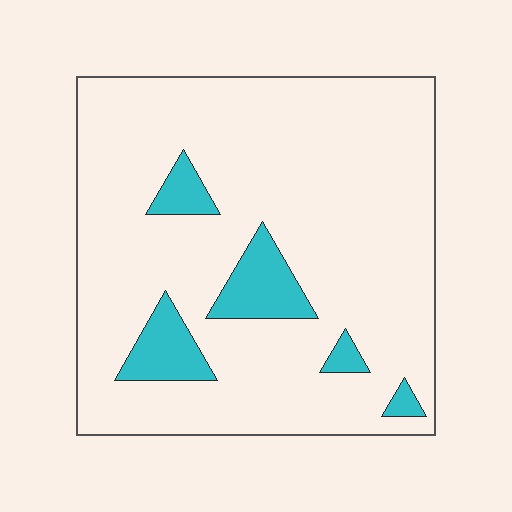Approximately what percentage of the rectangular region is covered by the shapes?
Approximately 10%.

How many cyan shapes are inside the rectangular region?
5.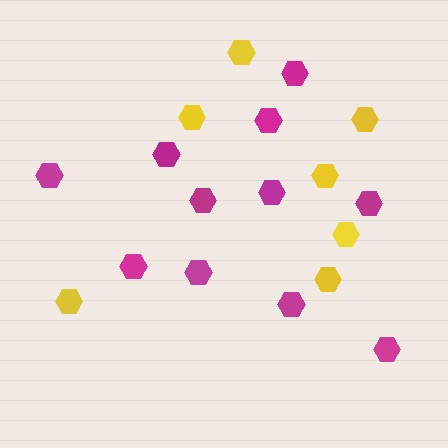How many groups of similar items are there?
There are 2 groups: one group of yellow hexagons (7) and one group of magenta hexagons (11).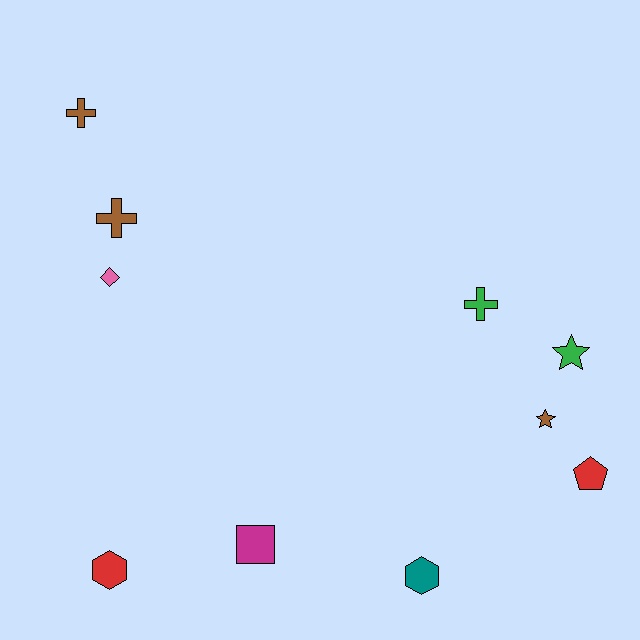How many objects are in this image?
There are 10 objects.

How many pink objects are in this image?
There is 1 pink object.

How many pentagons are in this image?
There is 1 pentagon.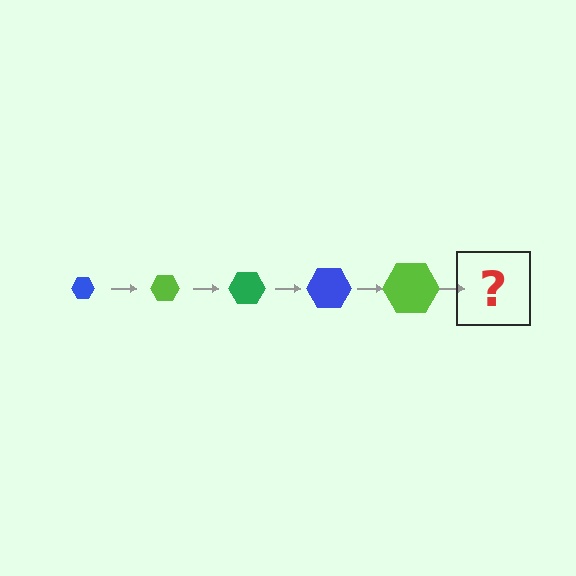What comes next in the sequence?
The next element should be a green hexagon, larger than the previous one.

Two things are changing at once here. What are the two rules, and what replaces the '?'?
The two rules are that the hexagon grows larger each step and the color cycles through blue, lime, and green. The '?' should be a green hexagon, larger than the previous one.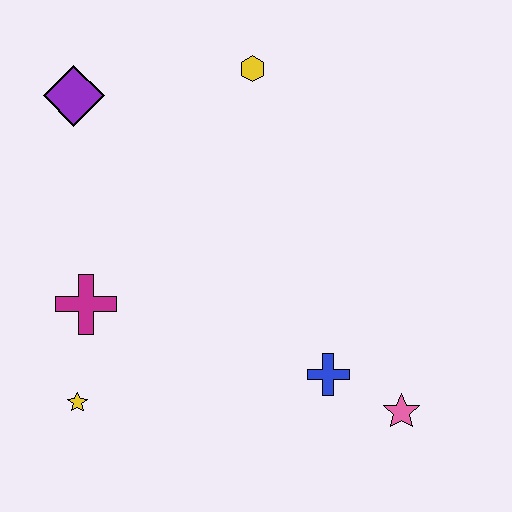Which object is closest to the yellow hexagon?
The purple diamond is closest to the yellow hexagon.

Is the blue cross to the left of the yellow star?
No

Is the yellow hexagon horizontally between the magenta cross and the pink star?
Yes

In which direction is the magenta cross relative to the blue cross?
The magenta cross is to the left of the blue cross.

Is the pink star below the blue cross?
Yes